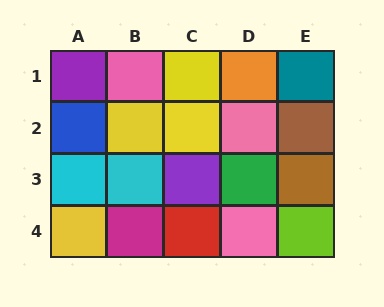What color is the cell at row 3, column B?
Cyan.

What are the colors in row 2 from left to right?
Blue, yellow, yellow, pink, brown.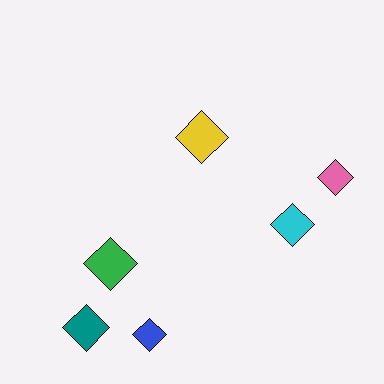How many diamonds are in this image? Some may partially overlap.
There are 6 diamonds.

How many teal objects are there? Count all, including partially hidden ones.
There is 1 teal object.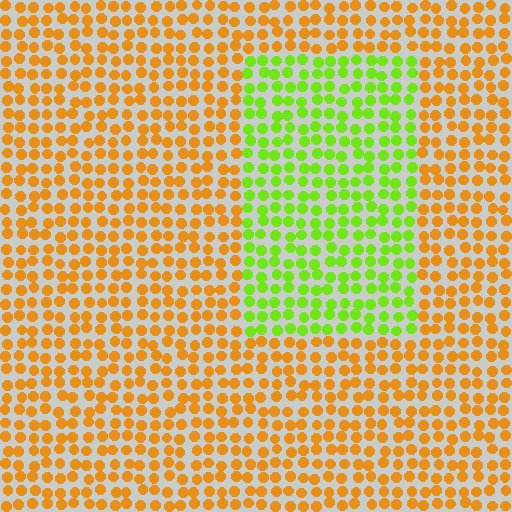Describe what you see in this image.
The image is filled with small orange elements in a uniform arrangement. A rectangle-shaped region is visible where the elements are tinted to a slightly different hue, forming a subtle color boundary.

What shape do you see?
I see a rectangle.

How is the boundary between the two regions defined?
The boundary is defined purely by a slight shift in hue (about 60 degrees). Spacing, size, and orientation are identical on both sides.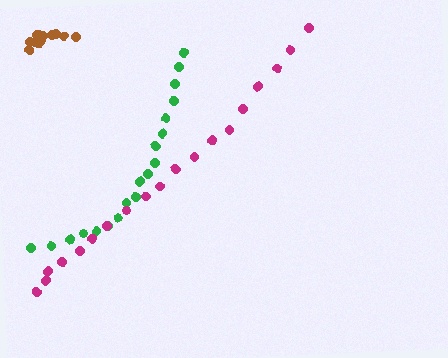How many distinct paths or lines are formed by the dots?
There are 3 distinct paths.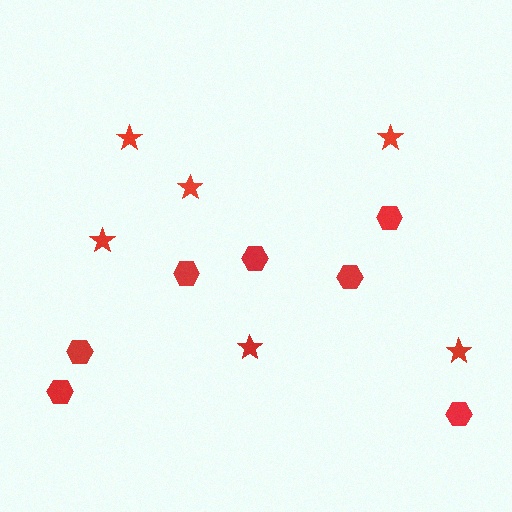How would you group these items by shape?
There are 2 groups: one group of hexagons (7) and one group of stars (6).